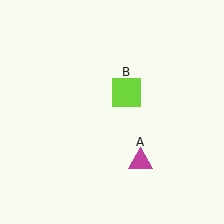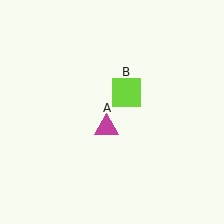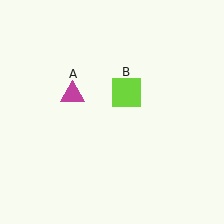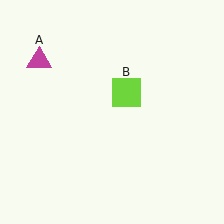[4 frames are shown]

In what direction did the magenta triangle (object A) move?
The magenta triangle (object A) moved up and to the left.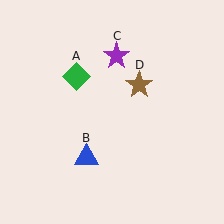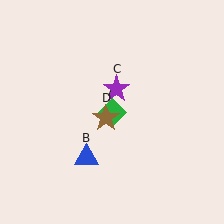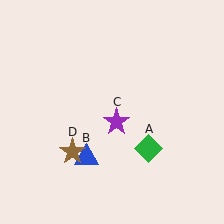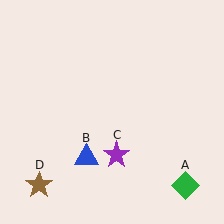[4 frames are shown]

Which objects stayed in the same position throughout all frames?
Blue triangle (object B) remained stationary.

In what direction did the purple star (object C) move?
The purple star (object C) moved down.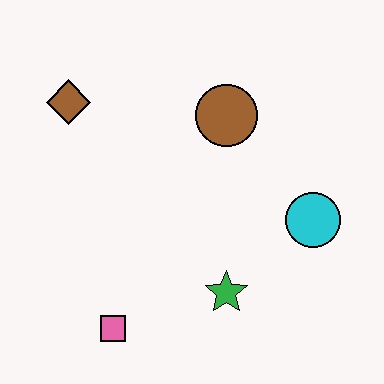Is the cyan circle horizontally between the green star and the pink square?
No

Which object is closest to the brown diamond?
The brown circle is closest to the brown diamond.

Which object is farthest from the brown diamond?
The cyan circle is farthest from the brown diamond.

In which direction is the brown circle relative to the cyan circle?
The brown circle is above the cyan circle.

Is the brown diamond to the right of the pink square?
No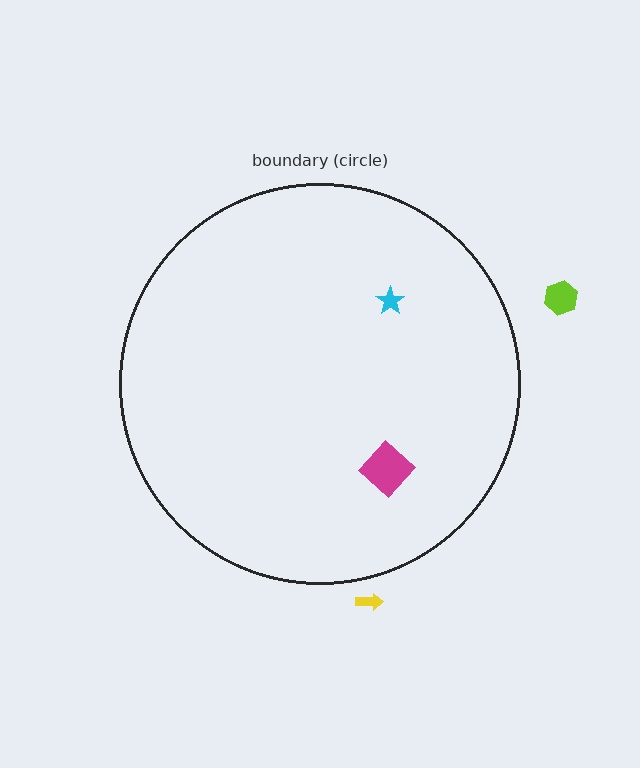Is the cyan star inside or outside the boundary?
Inside.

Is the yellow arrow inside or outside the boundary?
Outside.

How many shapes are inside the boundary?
2 inside, 2 outside.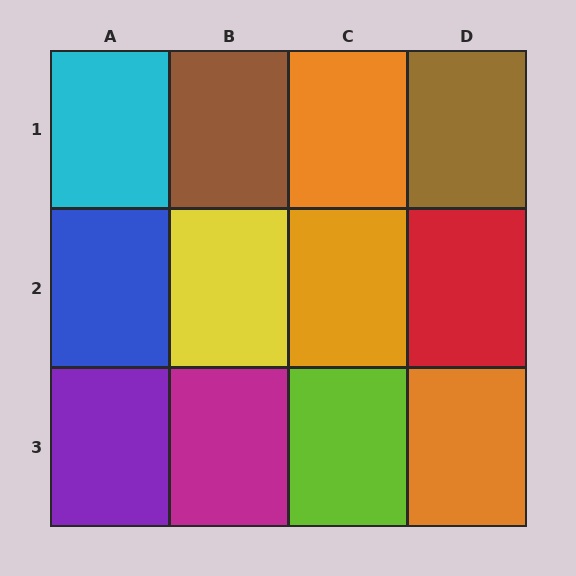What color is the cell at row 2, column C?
Orange.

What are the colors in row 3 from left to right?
Purple, magenta, lime, orange.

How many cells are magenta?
1 cell is magenta.